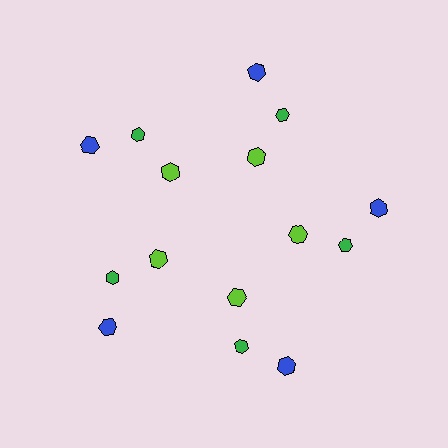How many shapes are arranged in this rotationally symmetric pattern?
There are 15 shapes, arranged in 5 groups of 3.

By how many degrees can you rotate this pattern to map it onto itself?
The pattern maps onto itself every 72 degrees of rotation.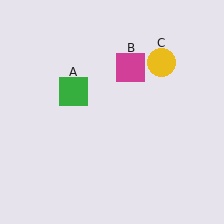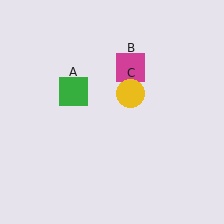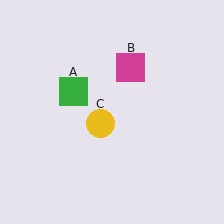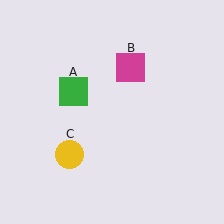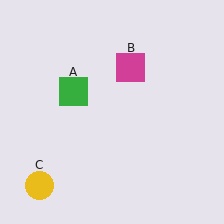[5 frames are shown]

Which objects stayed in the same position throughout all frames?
Green square (object A) and magenta square (object B) remained stationary.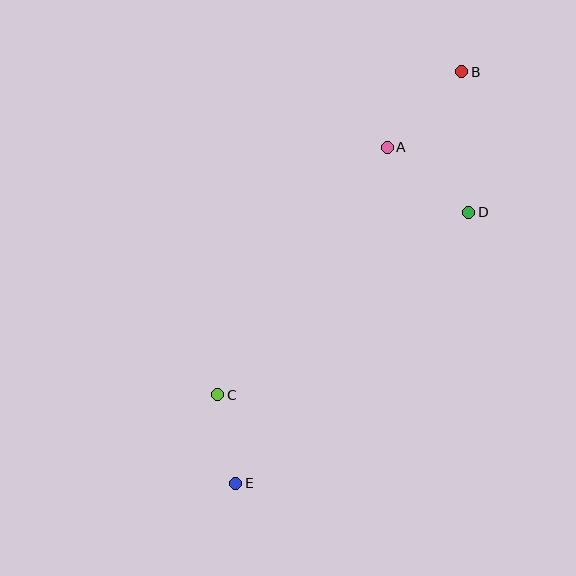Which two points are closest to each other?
Points C and E are closest to each other.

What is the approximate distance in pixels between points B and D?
The distance between B and D is approximately 141 pixels.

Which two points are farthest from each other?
Points B and E are farthest from each other.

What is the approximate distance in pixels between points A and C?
The distance between A and C is approximately 300 pixels.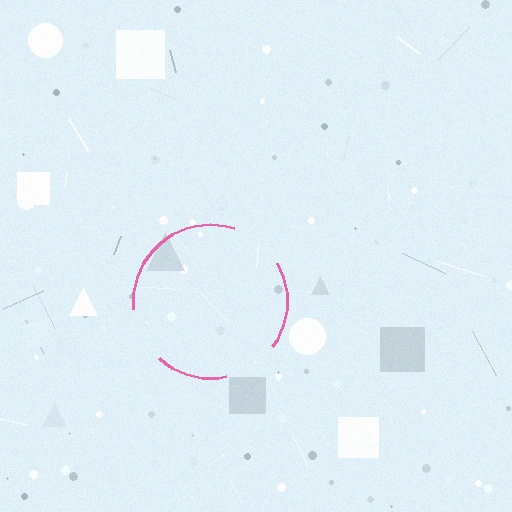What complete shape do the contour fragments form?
The contour fragments form a circle.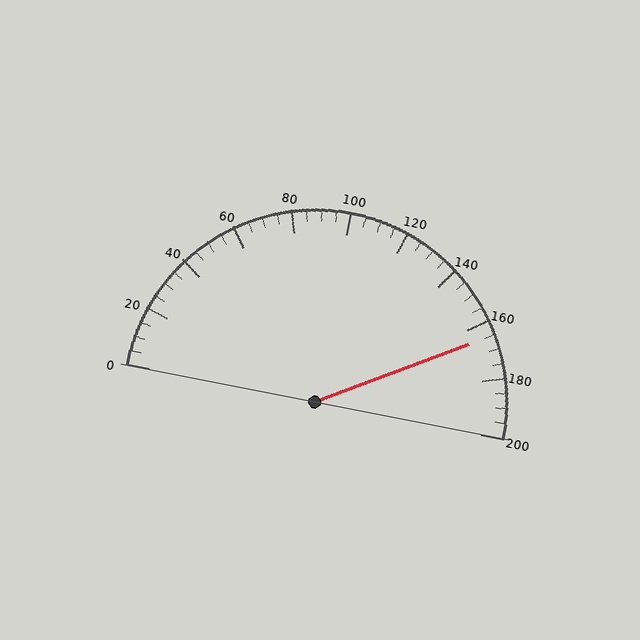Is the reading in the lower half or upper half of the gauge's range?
The reading is in the upper half of the range (0 to 200).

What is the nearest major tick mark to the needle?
The nearest major tick mark is 160.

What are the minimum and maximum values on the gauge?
The gauge ranges from 0 to 200.